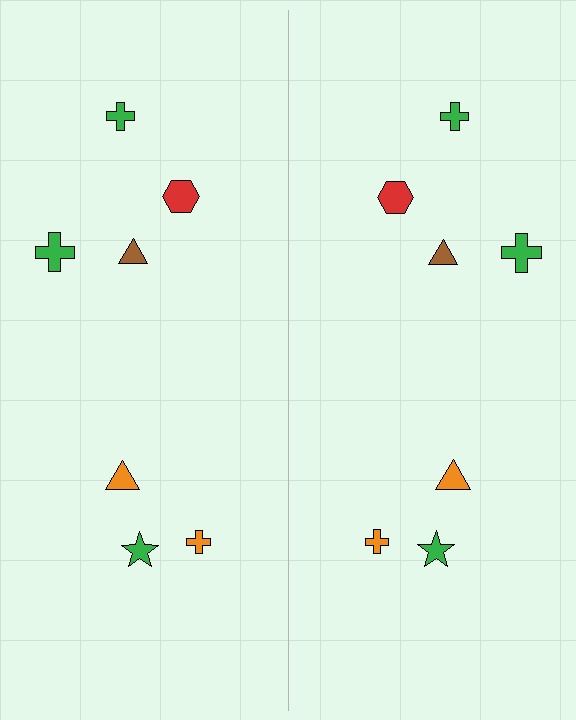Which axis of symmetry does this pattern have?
The pattern has a vertical axis of symmetry running through the center of the image.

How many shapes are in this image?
There are 14 shapes in this image.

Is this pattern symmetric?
Yes, this pattern has bilateral (reflection) symmetry.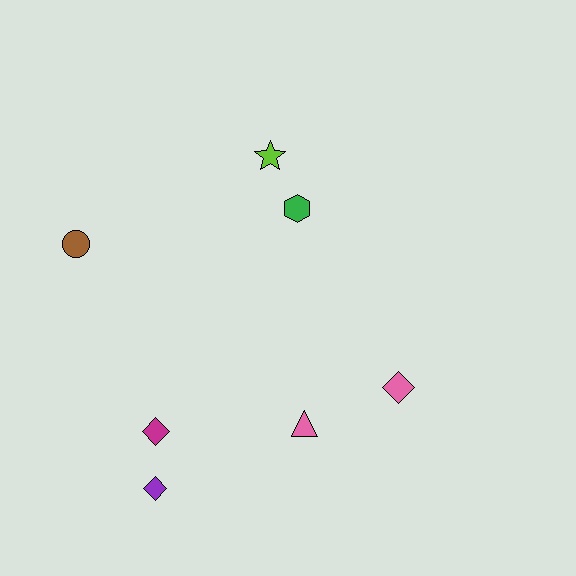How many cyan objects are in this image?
There are no cyan objects.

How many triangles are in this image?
There is 1 triangle.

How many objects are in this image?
There are 7 objects.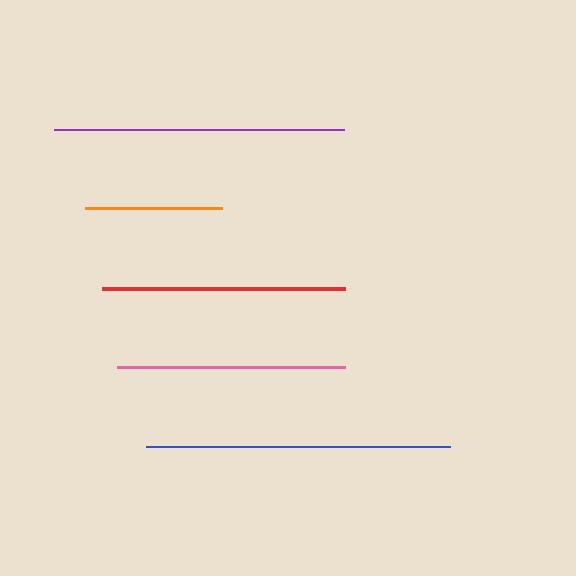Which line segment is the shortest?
The orange line is the shortest at approximately 137 pixels.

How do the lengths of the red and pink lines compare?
The red and pink lines are approximately the same length.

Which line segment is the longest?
The blue line is the longest at approximately 304 pixels.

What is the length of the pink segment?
The pink segment is approximately 228 pixels long.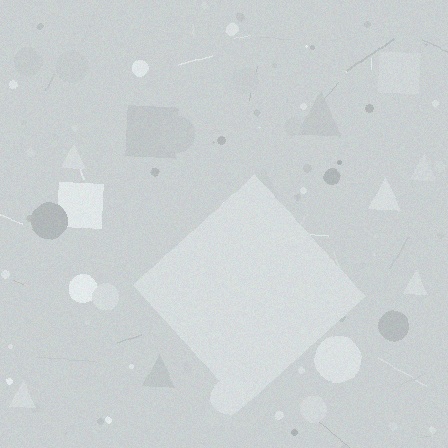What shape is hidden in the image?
A diamond is hidden in the image.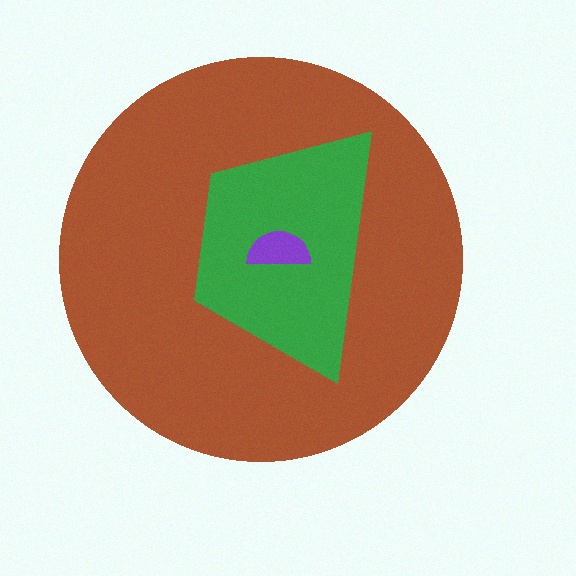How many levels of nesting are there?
3.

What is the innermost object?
The purple semicircle.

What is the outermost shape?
The brown circle.